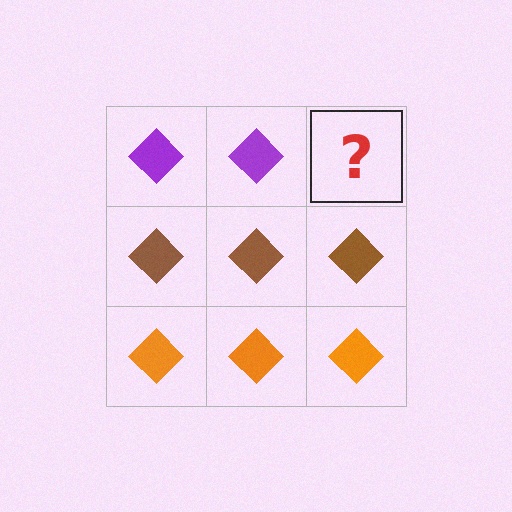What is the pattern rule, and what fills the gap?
The rule is that each row has a consistent color. The gap should be filled with a purple diamond.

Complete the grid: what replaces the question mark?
The question mark should be replaced with a purple diamond.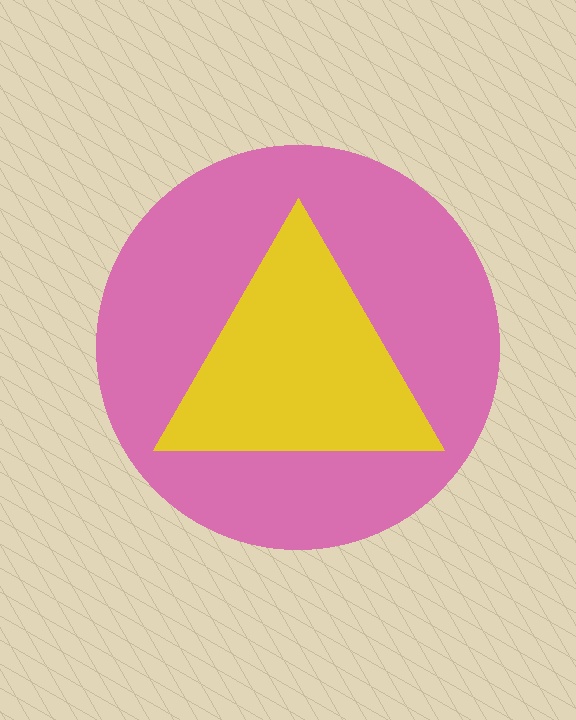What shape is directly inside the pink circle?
The yellow triangle.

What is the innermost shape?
The yellow triangle.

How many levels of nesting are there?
2.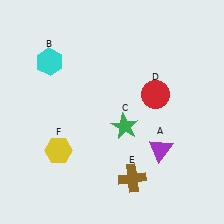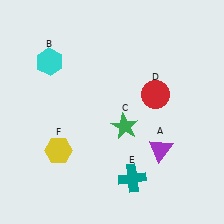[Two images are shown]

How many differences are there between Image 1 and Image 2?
There is 1 difference between the two images.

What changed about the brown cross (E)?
In Image 1, E is brown. In Image 2, it changed to teal.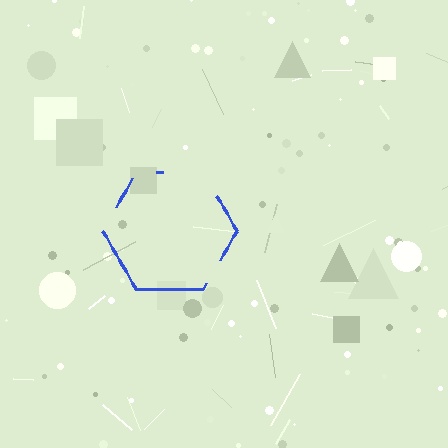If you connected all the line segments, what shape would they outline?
They would outline a hexagon.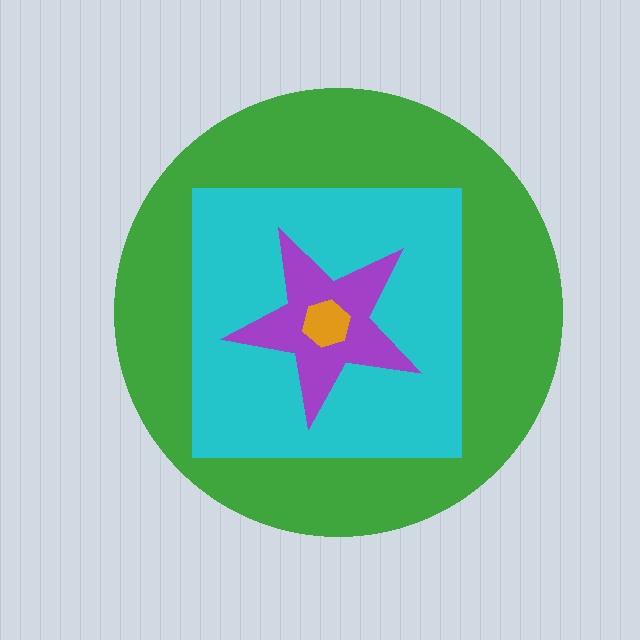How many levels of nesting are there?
4.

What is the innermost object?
The orange hexagon.